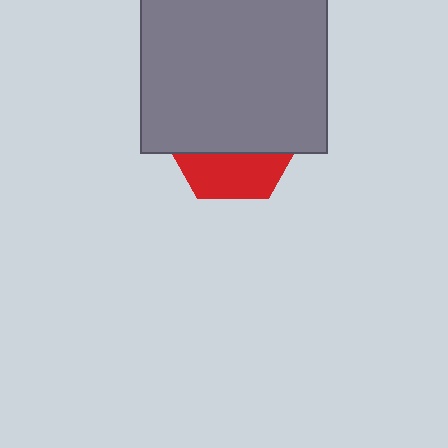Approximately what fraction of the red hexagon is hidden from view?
Roughly 66% of the red hexagon is hidden behind the gray square.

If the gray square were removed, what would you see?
You would see the complete red hexagon.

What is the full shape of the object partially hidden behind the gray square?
The partially hidden object is a red hexagon.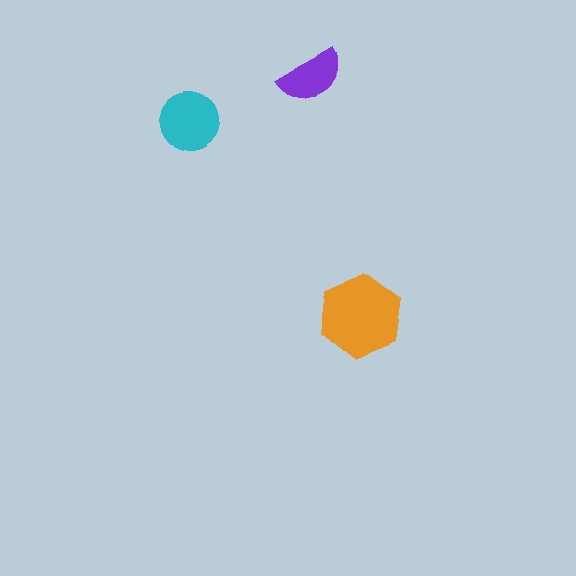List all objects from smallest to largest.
The purple semicircle, the cyan circle, the orange hexagon.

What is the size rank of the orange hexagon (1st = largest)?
1st.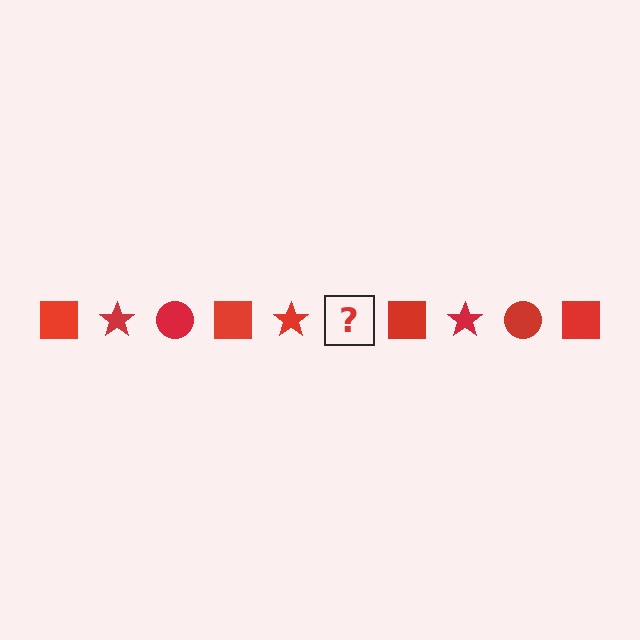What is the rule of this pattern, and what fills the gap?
The rule is that the pattern cycles through square, star, circle shapes in red. The gap should be filled with a red circle.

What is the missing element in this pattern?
The missing element is a red circle.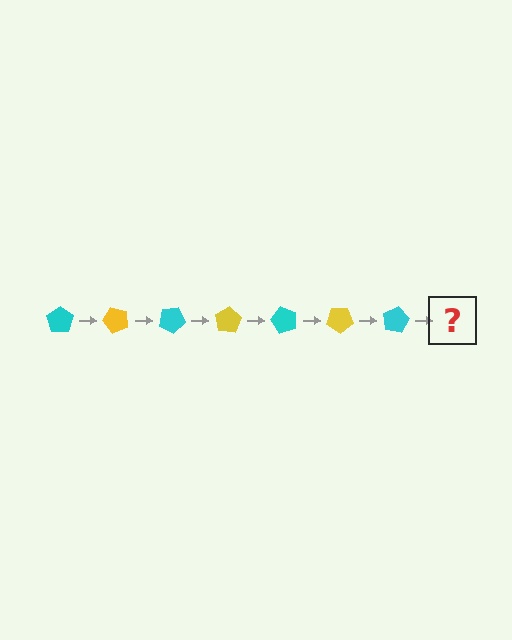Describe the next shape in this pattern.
It should be a yellow pentagon, rotated 350 degrees from the start.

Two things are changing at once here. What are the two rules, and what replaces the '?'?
The two rules are that it rotates 50 degrees each step and the color cycles through cyan and yellow. The '?' should be a yellow pentagon, rotated 350 degrees from the start.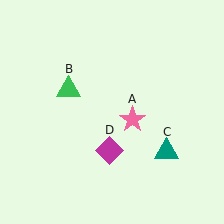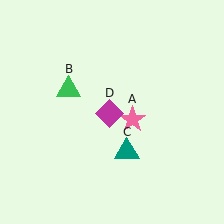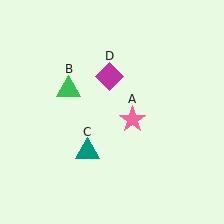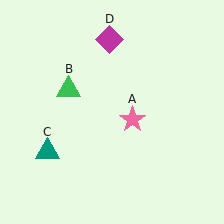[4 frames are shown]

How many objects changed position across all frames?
2 objects changed position: teal triangle (object C), magenta diamond (object D).